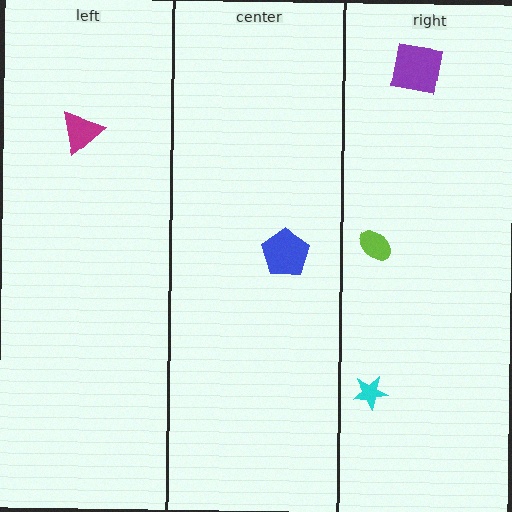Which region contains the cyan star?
The right region.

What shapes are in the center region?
The blue pentagon.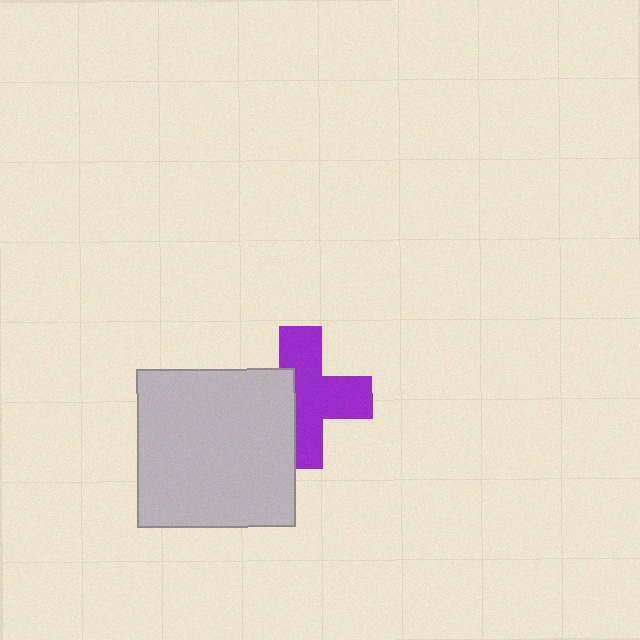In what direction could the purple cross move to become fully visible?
The purple cross could move right. That would shift it out from behind the light gray square entirely.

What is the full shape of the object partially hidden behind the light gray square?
The partially hidden object is a purple cross.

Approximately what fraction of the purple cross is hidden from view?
Roughly 37% of the purple cross is hidden behind the light gray square.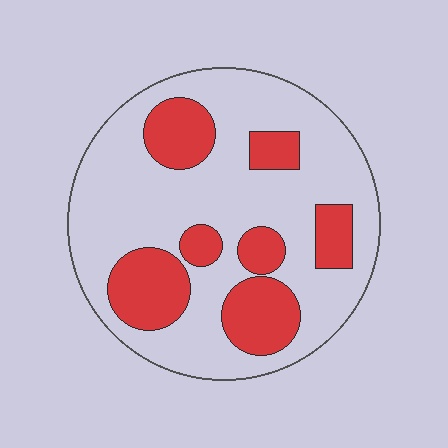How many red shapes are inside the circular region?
7.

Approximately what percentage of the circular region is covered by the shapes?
Approximately 30%.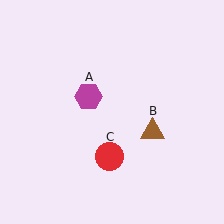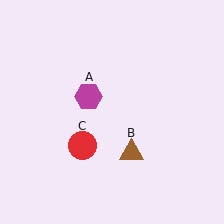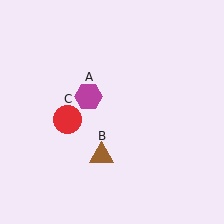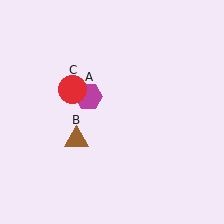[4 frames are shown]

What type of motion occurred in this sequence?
The brown triangle (object B), red circle (object C) rotated clockwise around the center of the scene.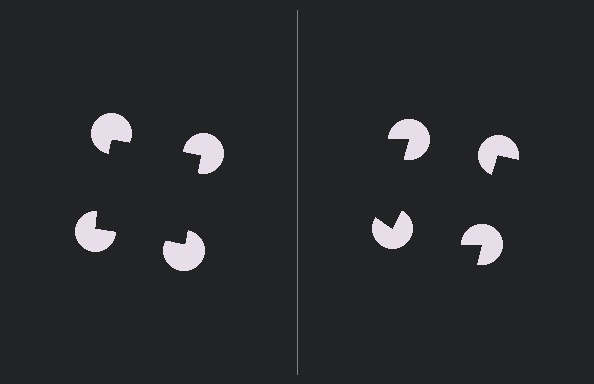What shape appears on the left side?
An illusory square.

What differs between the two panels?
The pac-man discs are positioned identically on both sides; only the wedge orientations differ. On the left they align to a square; on the right they are misaligned.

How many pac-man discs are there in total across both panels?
8 — 4 on each side.